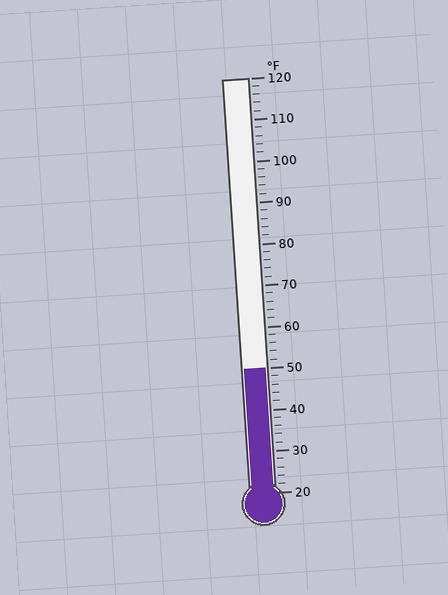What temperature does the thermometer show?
The thermometer shows approximately 50°F.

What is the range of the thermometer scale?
The thermometer scale ranges from 20°F to 120°F.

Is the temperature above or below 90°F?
The temperature is below 90°F.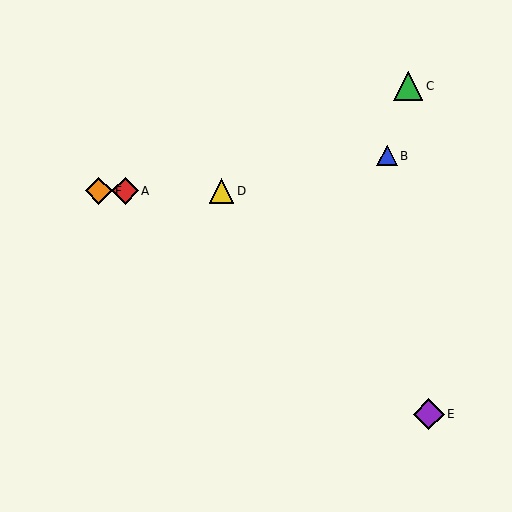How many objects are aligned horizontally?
3 objects (A, D, F) are aligned horizontally.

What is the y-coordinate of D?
Object D is at y≈191.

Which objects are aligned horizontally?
Objects A, D, F are aligned horizontally.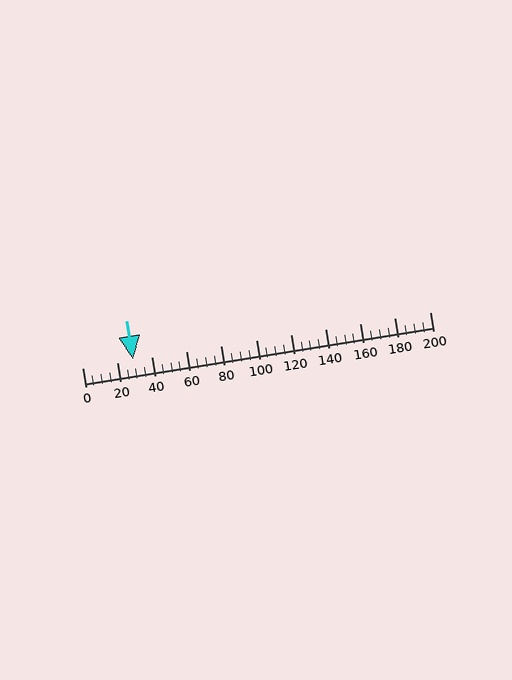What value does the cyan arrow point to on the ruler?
The cyan arrow points to approximately 30.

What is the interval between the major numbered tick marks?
The major tick marks are spaced 20 units apart.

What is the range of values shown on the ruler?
The ruler shows values from 0 to 200.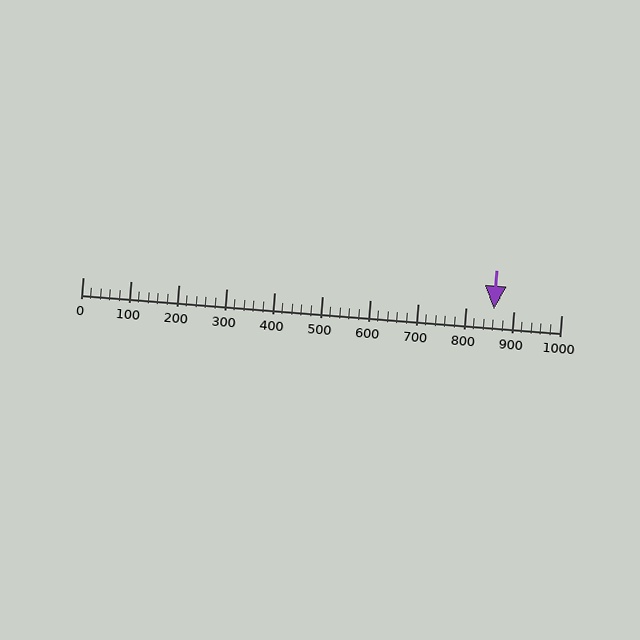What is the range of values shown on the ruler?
The ruler shows values from 0 to 1000.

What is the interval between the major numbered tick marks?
The major tick marks are spaced 100 units apart.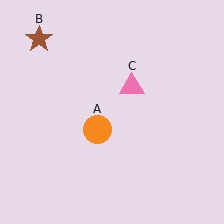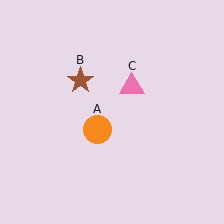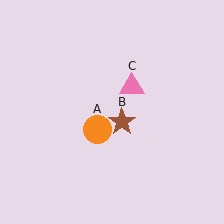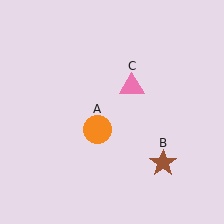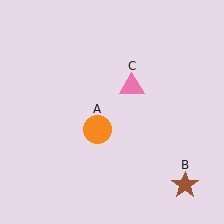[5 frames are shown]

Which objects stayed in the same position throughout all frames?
Orange circle (object A) and pink triangle (object C) remained stationary.